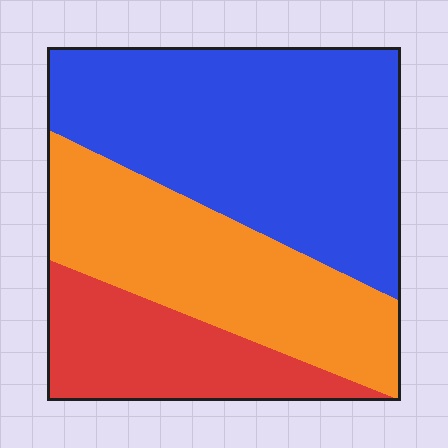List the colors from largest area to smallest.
From largest to smallest: blue, orange, red.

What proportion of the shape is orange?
Orange takes up between a sixth and a third of the shape.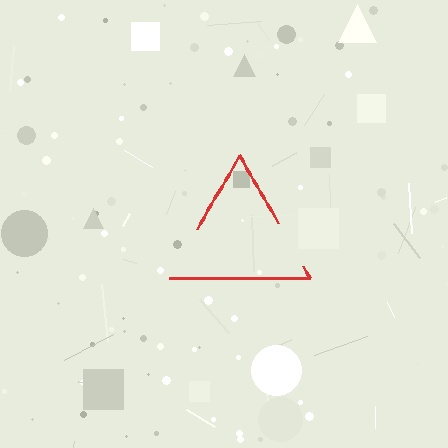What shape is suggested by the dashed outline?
The dashed outline suggests a triangle.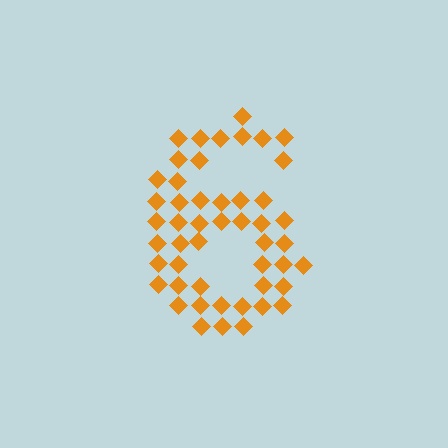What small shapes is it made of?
It is made of small diamonds.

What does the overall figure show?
The overall figure shows the digit 6.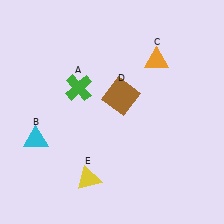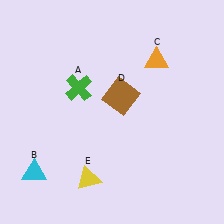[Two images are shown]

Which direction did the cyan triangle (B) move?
The cyan triangle (B) moved down.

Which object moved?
The cyan triangle (B) moved down.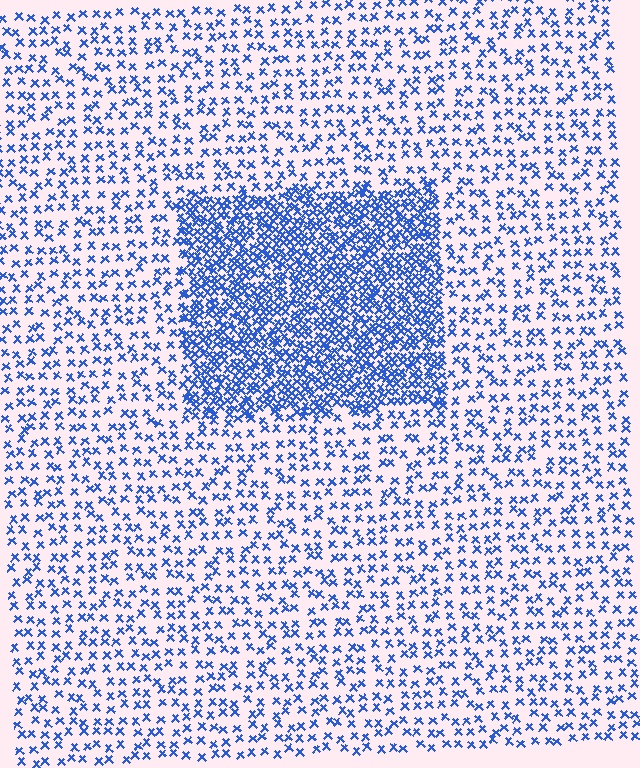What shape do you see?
I see a rectangle.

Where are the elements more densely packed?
The elements are more densely packed inside the rectangle boundary.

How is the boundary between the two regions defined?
The boundary is defined by a change in element density (approximately 2.8x ratio). All elements are the same color, size, and shape.